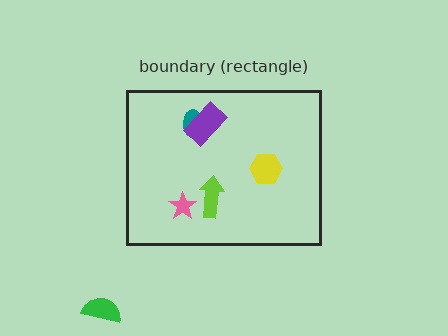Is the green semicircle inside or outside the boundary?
Outside.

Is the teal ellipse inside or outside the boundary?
Inside.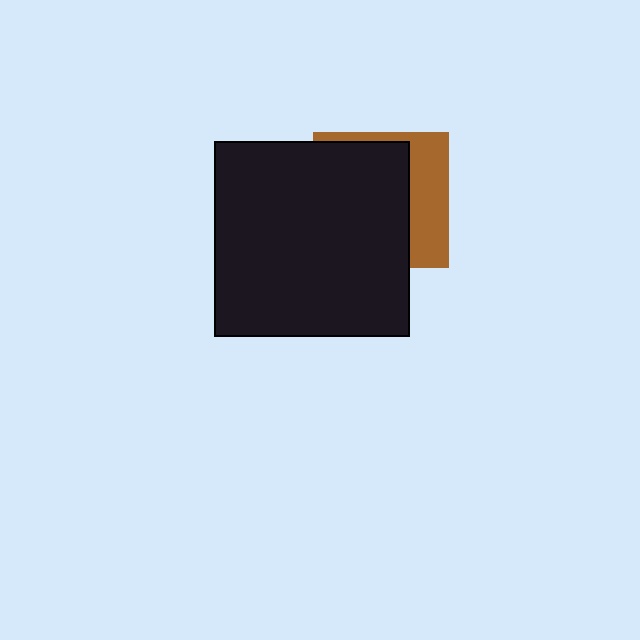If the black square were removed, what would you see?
You would see the complete brown square.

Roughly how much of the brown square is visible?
A small part of it is visible (roughly 35%).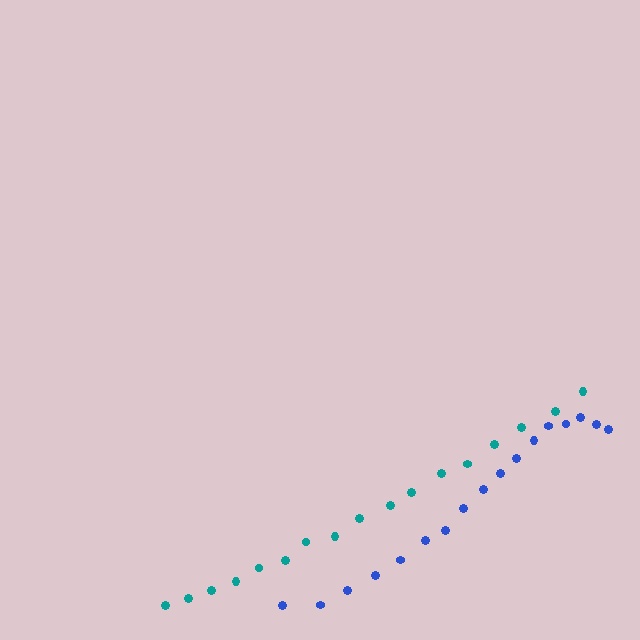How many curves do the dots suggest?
There are 2 distinct paths.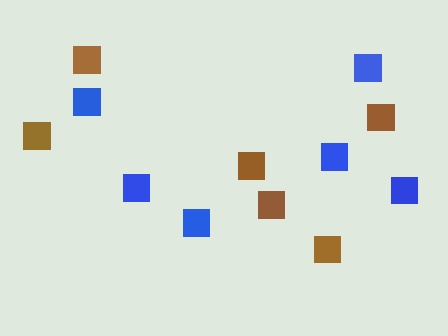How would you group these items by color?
There are 2 groups: one group of brown squares (6) and one group of blue squares (6).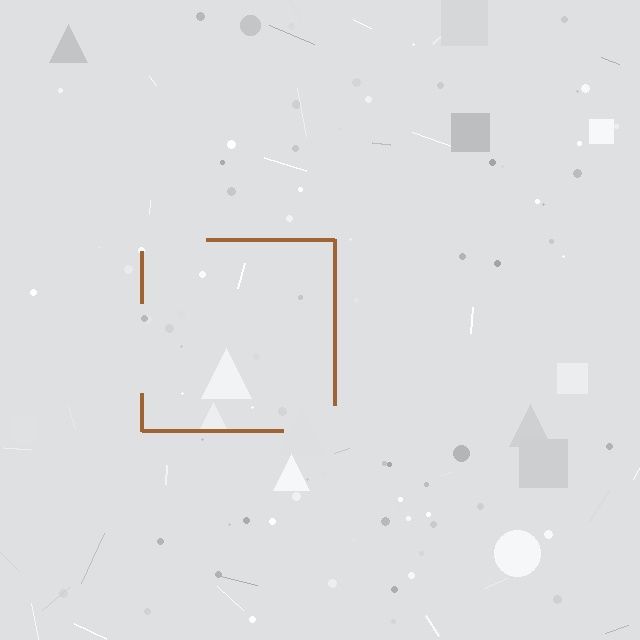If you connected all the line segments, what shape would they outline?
They would outline a square.